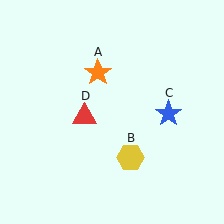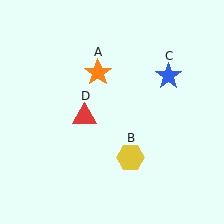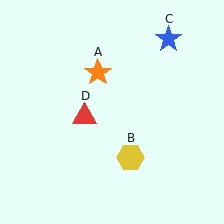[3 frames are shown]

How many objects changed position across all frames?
1 object changed position: blue star (object C).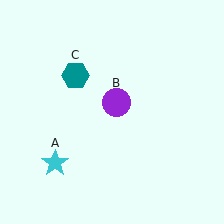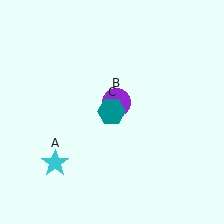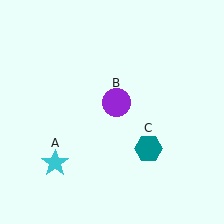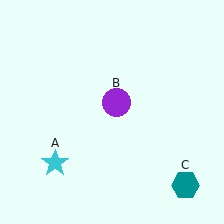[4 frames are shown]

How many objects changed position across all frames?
1 object changed position: teal hexagon (object C).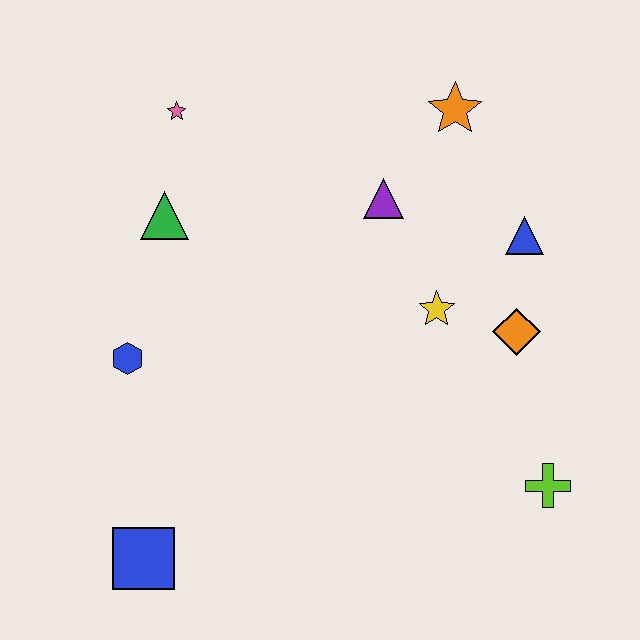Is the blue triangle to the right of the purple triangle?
Yes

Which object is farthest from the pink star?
The lime cross is farthest from the pink star.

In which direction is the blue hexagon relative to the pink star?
The blue hexagon is below the pink star.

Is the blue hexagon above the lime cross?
Yes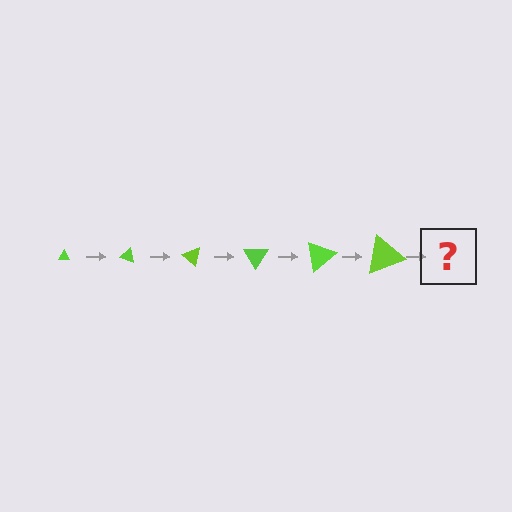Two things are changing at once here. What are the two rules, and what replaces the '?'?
The two rules are that the triangle grows larger each step and it rotates 20 degrees each step. The '?' should be a triangle, larger than the previous one and rotated 120 degrees from the start.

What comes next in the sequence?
The next element should be a triangle, larger than the previous one and rotated 120 degrees from the start.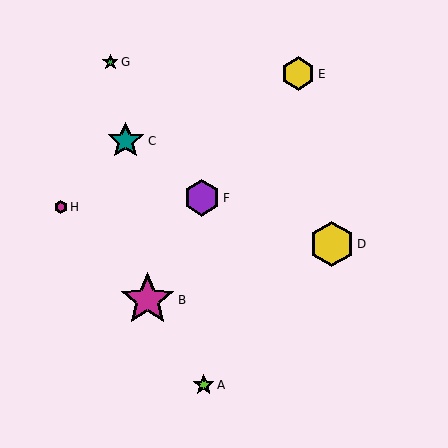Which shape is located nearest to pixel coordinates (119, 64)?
The green star (labeled G) at (110, 62) is nearest to that location.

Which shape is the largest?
The magenta star (labeled B) is the largest.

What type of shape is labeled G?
Shape G is a green star.